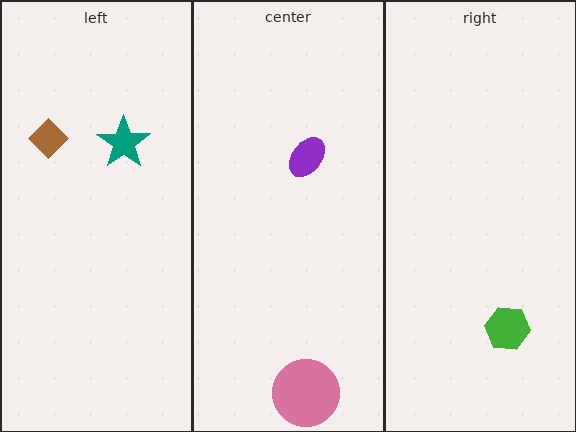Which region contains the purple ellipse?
The center region.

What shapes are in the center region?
The purple ellipse, the pink circle.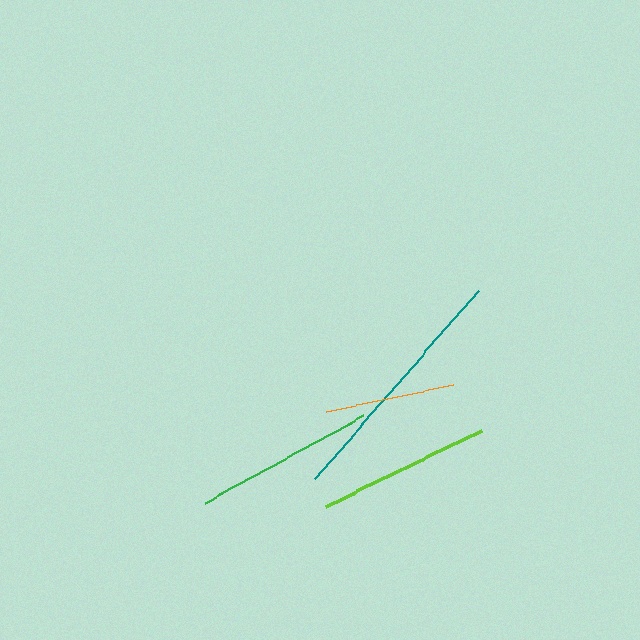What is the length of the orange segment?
The orange segment is approximately 129 pixels long.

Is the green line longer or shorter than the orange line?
The green line is longer than the orange line.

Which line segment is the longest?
The teal line is the longest at approximately 249 pixels.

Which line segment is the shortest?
The orange line is the shortest at approximately 129 pixels.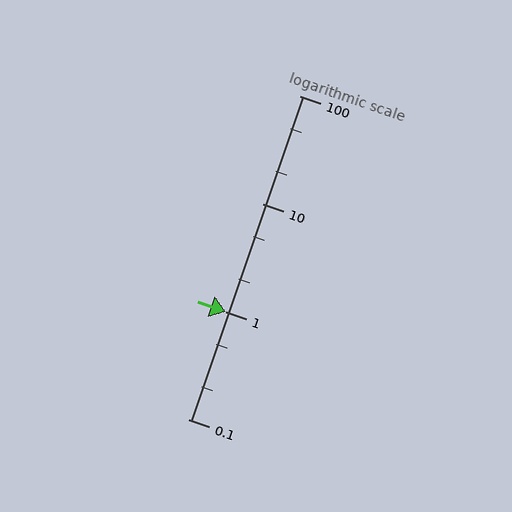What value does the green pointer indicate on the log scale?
The pointer indicates approximately 1.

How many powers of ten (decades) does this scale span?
The scale spans 3 decades, from 0.1 to 100.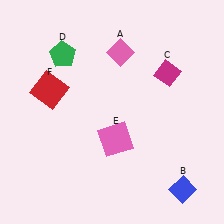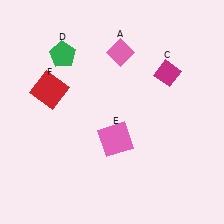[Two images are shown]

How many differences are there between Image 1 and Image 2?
There is 1 difference between the two images.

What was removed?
The blue diamond (B) was removed in Image 2.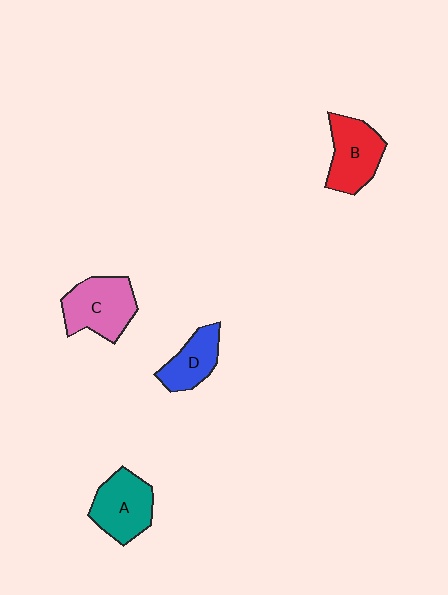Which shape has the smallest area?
Shape D (blue).